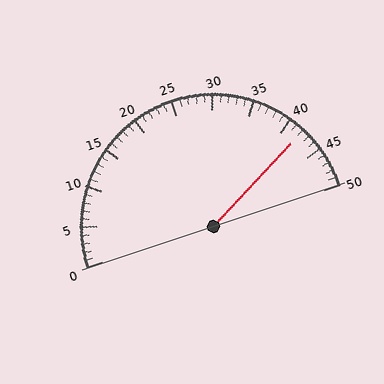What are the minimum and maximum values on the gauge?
The gauge ranges from 0 to 50.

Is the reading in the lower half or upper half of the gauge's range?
The reading is in the upper half of the range (0 to 50).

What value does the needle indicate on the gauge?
The needle indicates approximately 42.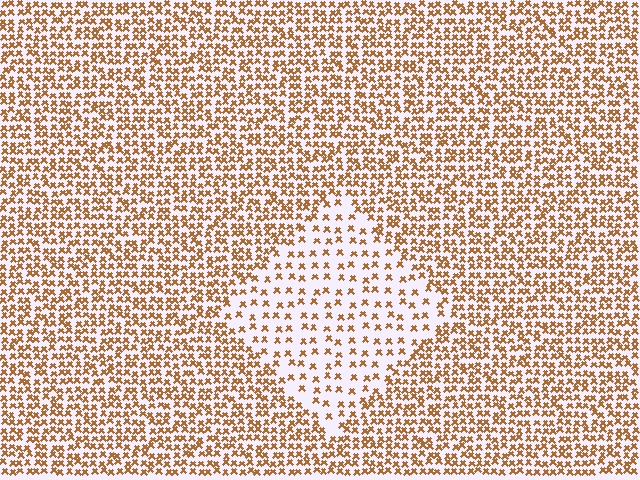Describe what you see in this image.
The image contains small brown elements arranged at two different densities. A diamond-shaped region is visible where the elements are less densely packed than the surrounding area.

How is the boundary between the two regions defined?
The boundary is defined by a change in element density (approximately 2.3x ratio). All elements are the same color, size, and shape.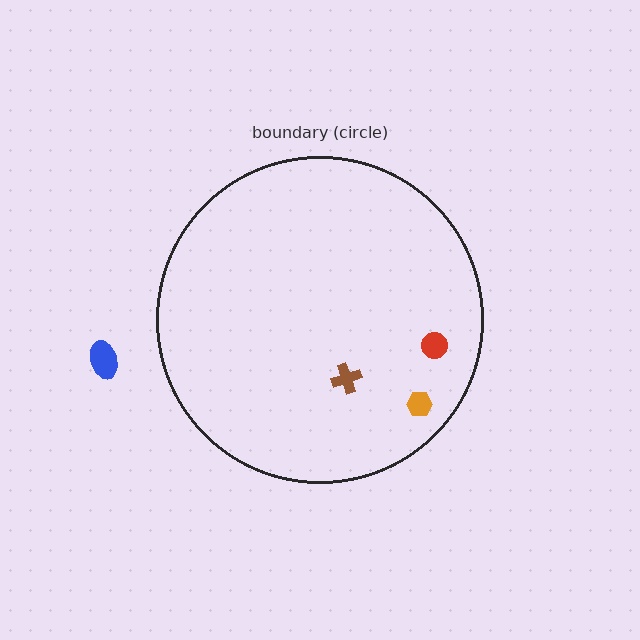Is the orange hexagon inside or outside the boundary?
Inside.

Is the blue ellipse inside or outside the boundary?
Outside.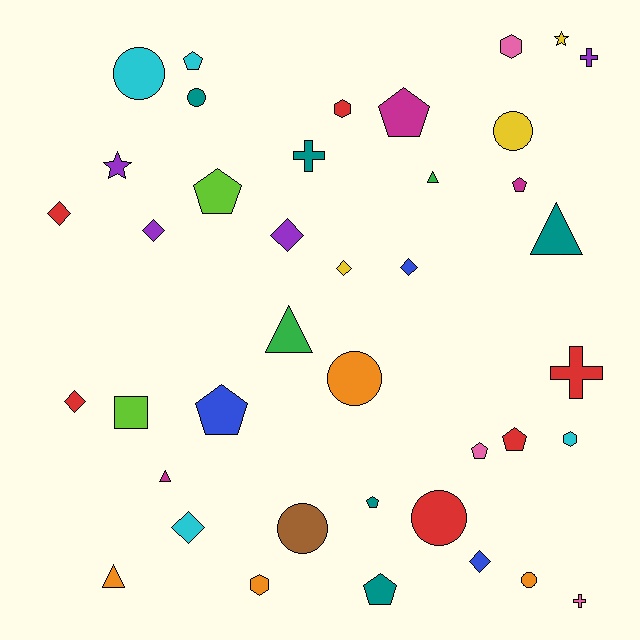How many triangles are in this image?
There are 5 triangles.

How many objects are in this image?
There are 40 objects.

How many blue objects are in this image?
There are 3 blue objects.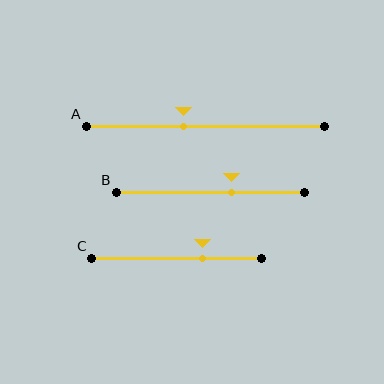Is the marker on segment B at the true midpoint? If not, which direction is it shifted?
No, the marker on segment B is shifted to the right by about 11% of the segment length.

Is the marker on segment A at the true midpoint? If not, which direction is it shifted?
No, the marker on segment A is shifted to the left by about 9% of the segment length.